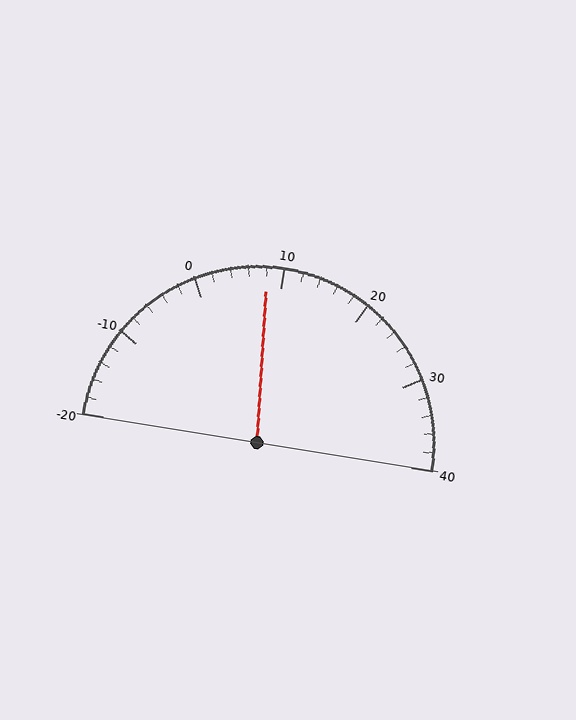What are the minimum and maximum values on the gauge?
The gauge ranges from -20 to 40.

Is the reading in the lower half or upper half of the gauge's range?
The reading is in the lower half of the range (-20 to 40).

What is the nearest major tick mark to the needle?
The nearest major tick mark is 10.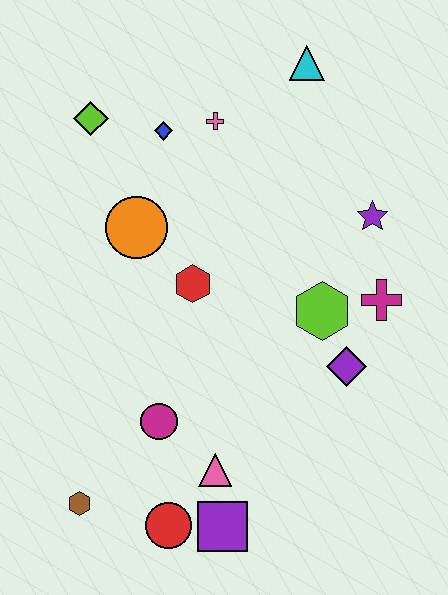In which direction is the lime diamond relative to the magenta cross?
The lime diamond is to the left of the magenta cross.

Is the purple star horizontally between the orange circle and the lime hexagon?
No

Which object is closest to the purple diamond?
The lime hexagon is closest to the purple diamond.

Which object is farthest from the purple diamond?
The lime diamond is farthest from the purple diamond.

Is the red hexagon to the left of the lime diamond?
No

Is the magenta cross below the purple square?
No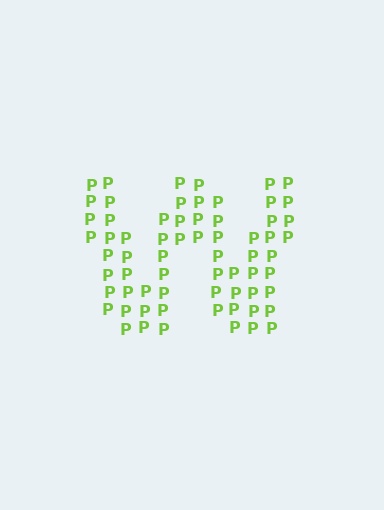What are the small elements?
The small elements are letter P's.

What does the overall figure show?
The overall figure shows the letter W.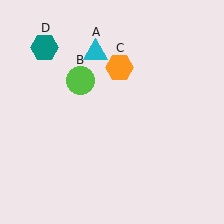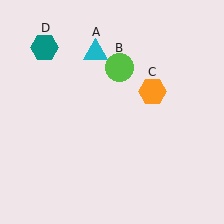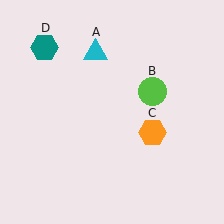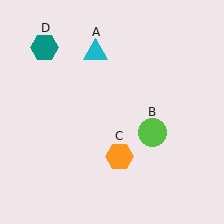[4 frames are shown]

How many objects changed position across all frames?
2 objects changed position: lime circle (object B), orange hexagon (object C).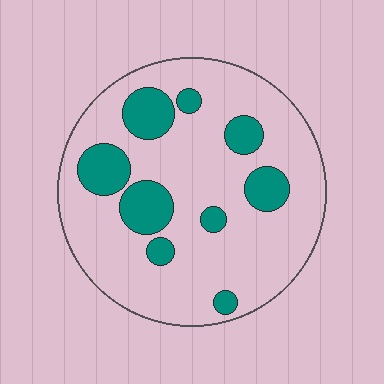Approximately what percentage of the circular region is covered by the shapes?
Approximately 20%.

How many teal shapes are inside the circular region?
9.